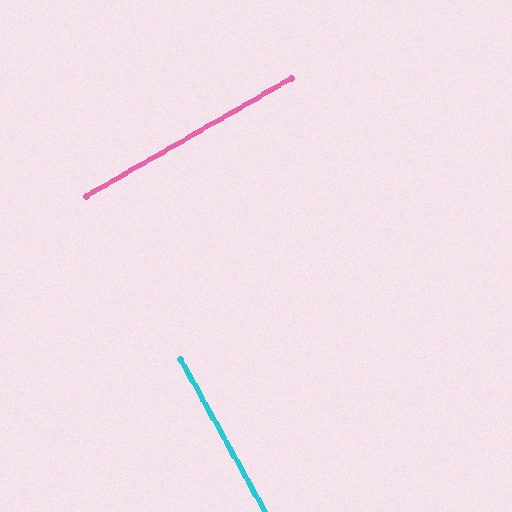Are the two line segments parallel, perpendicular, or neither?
Perpendicular — they meet at approximately 89°.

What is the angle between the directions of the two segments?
Approximately 89 degrees.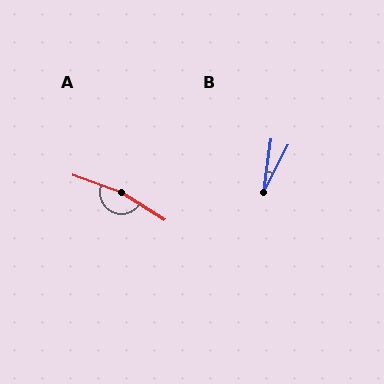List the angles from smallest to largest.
B (20°), A (167°).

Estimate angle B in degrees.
Approximately 20 degrees.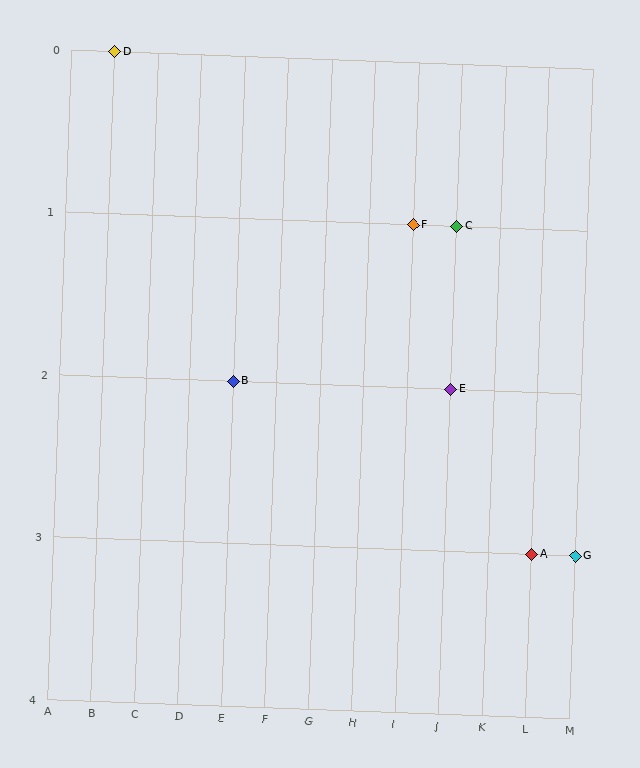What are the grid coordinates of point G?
Point G is at grid coordinates (M, 3).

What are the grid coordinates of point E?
Point E is at grid coordinates (J, 2).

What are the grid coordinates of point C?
Point C is at grid coordinates (J, 1).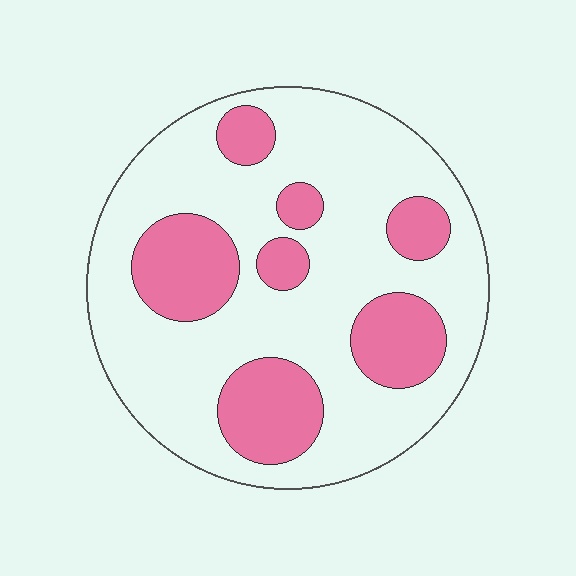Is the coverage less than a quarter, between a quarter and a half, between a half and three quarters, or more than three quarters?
Between a quarter and a half.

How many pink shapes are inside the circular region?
7.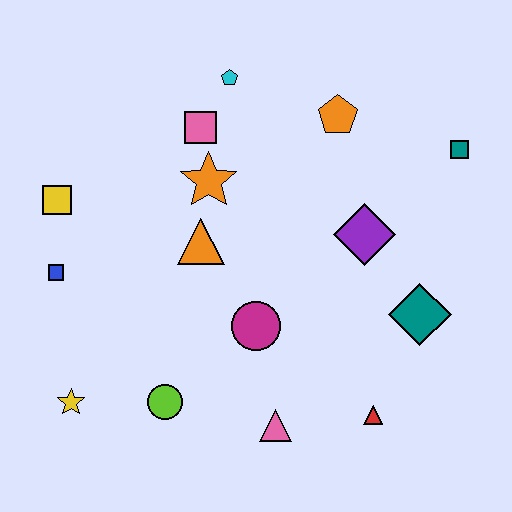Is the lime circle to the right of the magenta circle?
No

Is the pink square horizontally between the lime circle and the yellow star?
No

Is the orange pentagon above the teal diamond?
Yes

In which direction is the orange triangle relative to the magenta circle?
The orange triangle is above the magenta circle.